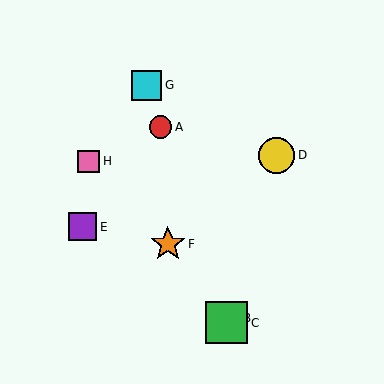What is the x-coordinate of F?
Object F is at x≈168.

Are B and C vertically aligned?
Yes, both are at x≈227.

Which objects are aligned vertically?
Objects B, C are aligned vertically.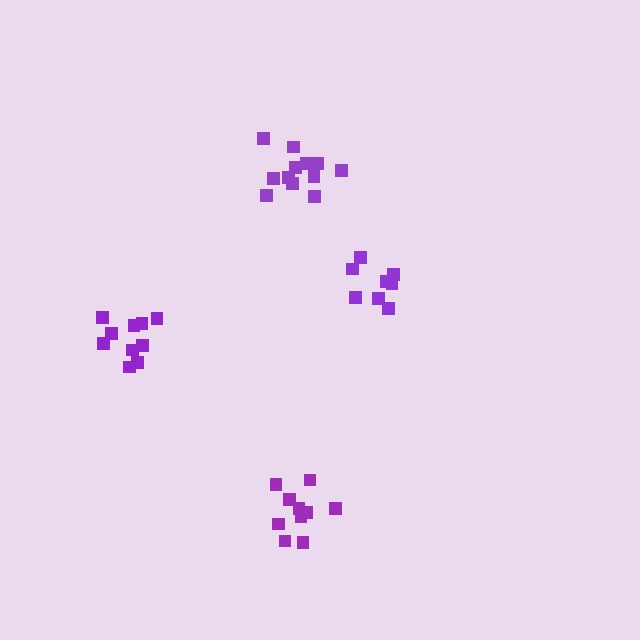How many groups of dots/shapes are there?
There are 4 groups.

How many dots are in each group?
Group 1: 8 dots, Group 2: 13 dots, Group 3: 10 dots, Group 4: 10 dots (41 total).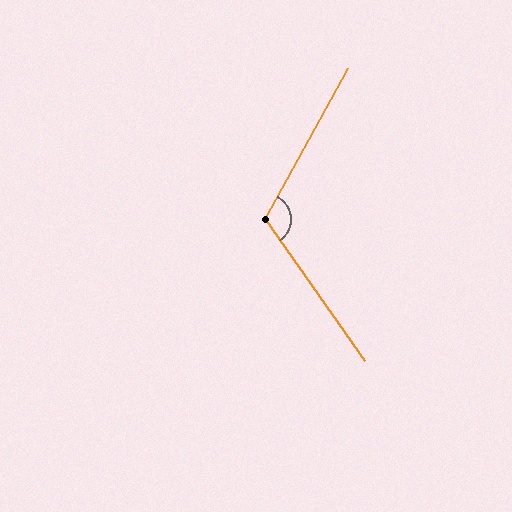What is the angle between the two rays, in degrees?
Approximately 117 degrees.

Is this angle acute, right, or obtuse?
It is obtuse.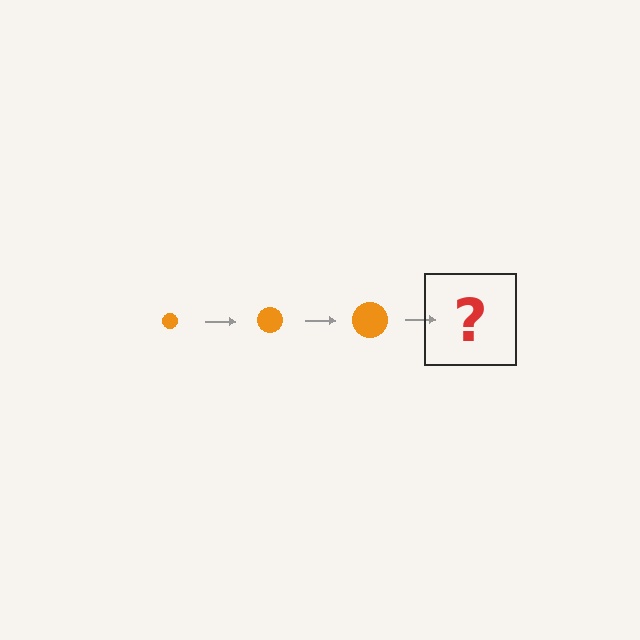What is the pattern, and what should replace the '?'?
The pattern is that the circle gets progressively larger each step. The '?' should be an orange circle, larger than the previous one.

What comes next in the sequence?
The next element should be an orange circle, larger than the previous one.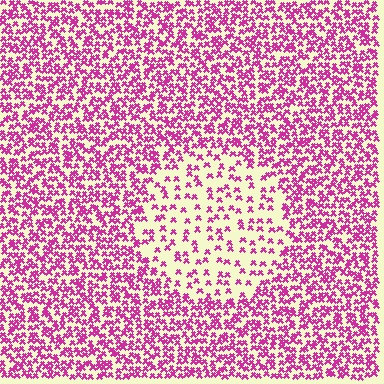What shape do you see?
I see a circle.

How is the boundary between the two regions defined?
The boundary is defined by a change in element density (approximately 2.5x ratio). All elements are the same color, size, and shape.